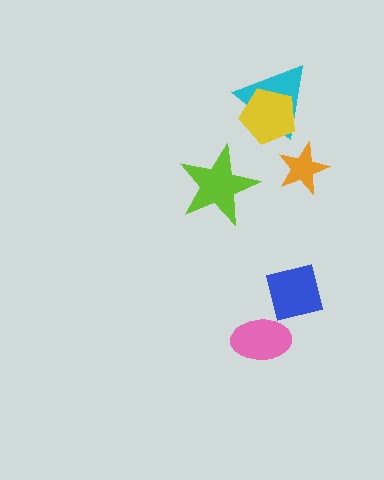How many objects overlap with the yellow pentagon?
1 object overlaps with the yellow pentagon.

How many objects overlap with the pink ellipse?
0 objects overlap with the pink ellipse.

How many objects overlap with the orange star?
0 objects overlap with the orange star.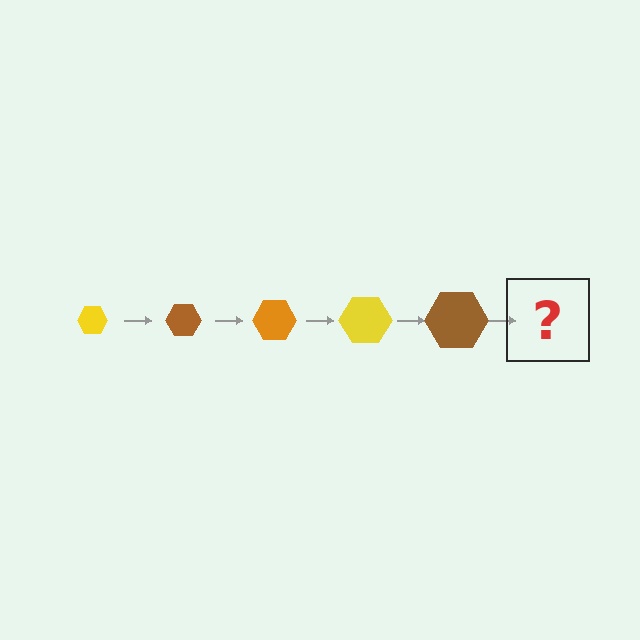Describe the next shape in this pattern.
It should be an orange hexagon, larger than the previous one.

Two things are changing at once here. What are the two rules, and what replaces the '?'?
The two rules are that the hexagon grows larger each step and the color cycles through yellow, brown, and orange. The '?' should be an orange hexagon, larger than the previous one.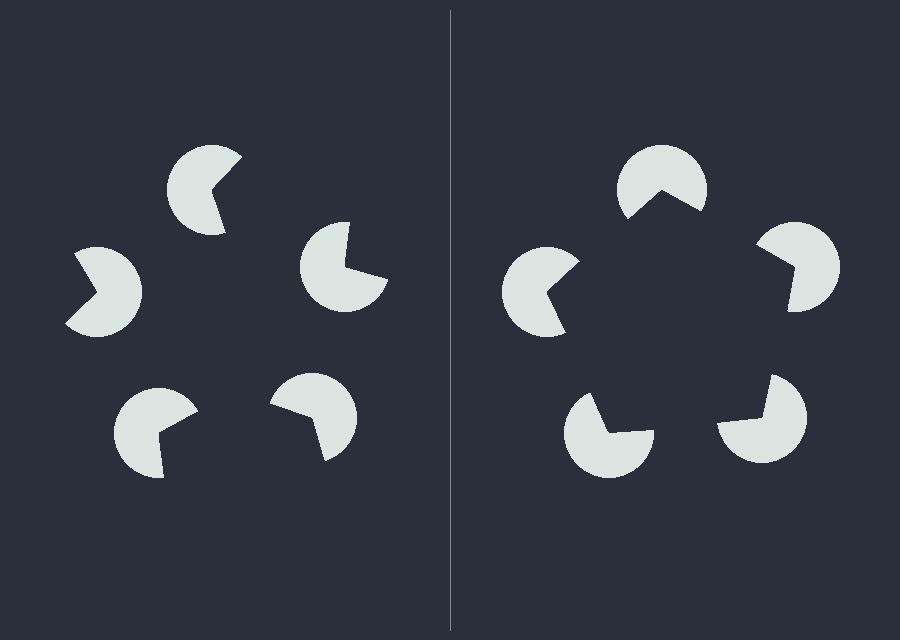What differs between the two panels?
The pac-man discs are positioned identically on both sides; only the wedge orientations differ. On the right they align to a pentagon; on the left they are misaligned.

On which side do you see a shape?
An illusory pentagon appears on the right side. On the left side the wedge cuts are rotated, so no coherent shape forms.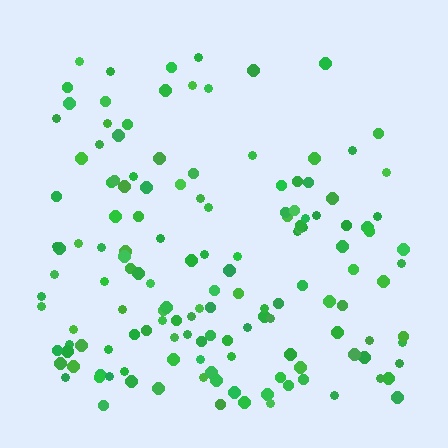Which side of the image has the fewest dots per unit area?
The top.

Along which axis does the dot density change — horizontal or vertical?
Vertical.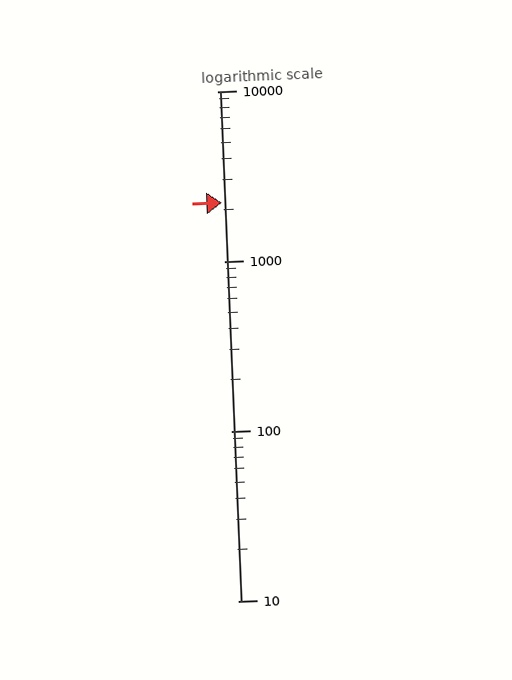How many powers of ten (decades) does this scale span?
The scale spans 3 decades, from 10 to 10000.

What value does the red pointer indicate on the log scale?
The pointer indicates approximately 2200.